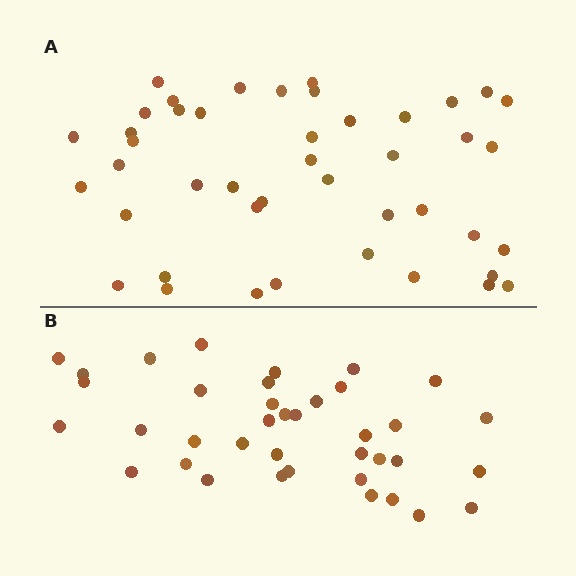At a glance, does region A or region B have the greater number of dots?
Region A (the top region) has more dots.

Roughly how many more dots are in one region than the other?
Region A has about 6 more dots than region B.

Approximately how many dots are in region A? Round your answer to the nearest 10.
About 40 dots. (The exact count is 44, which rounds to 40.)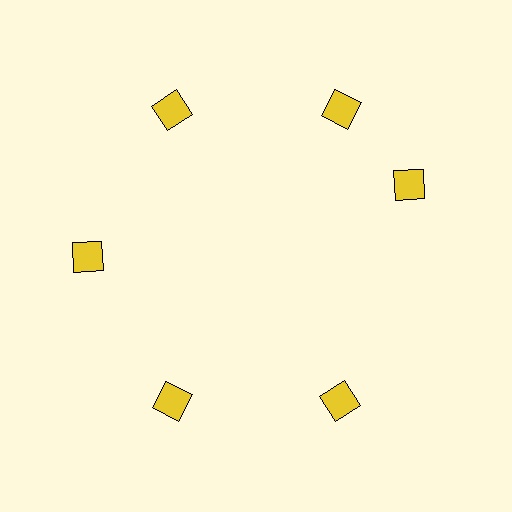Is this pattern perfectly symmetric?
No. The 6 yellow diamonds are arranged in a ring, but one element near the 3 o'clock position is rotated out of alignment along the ring, breaking the 6-fold rotational symmetry.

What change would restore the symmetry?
The symmetry would be restored by rotating it back into even spacing with its neighbors so that all 6 diamonds sit at equal angles and equal distance from the center.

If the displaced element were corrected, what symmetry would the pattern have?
It would have 6-fold rotational symmetry — the pattern would map onto itself every 60 degrees.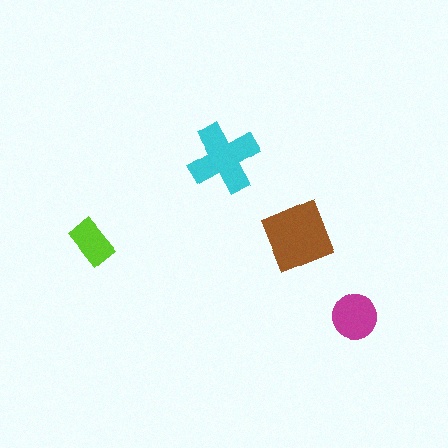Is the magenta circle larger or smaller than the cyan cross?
Smaller.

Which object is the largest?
The brown diamond.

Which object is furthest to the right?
The magenta circle is rightmost.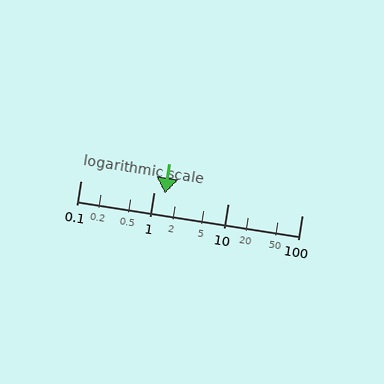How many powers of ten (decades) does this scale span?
The scale spans 3 decades, from 0.1 to 100.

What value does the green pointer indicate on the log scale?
The pointer indicates approximately 1.4.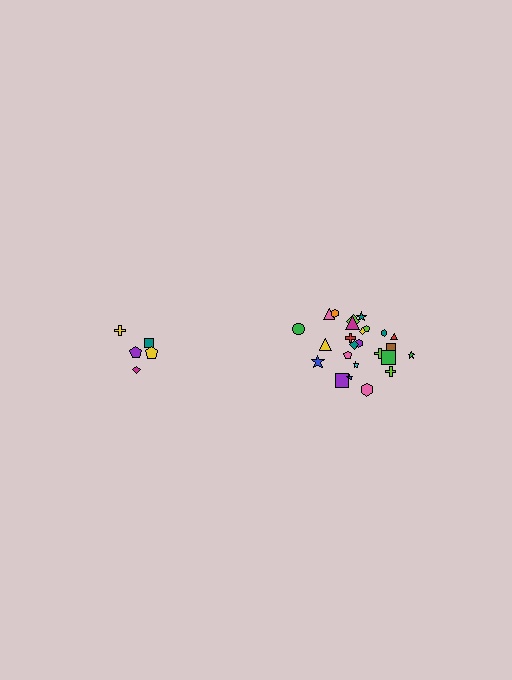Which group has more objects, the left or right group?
The right group.